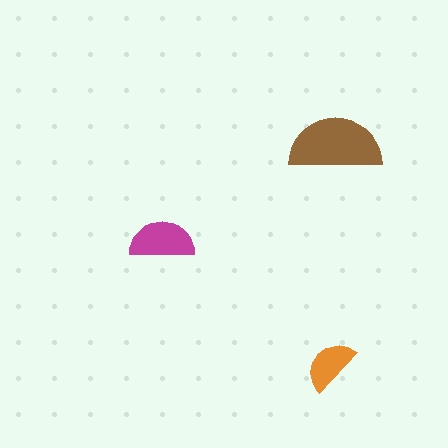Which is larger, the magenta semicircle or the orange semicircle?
The magenta one.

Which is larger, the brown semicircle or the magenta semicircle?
The brown one.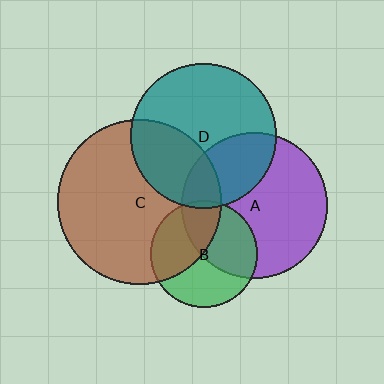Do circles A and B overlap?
Yes.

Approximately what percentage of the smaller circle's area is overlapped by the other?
Approximately 45%.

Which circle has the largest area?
Circle C (brown).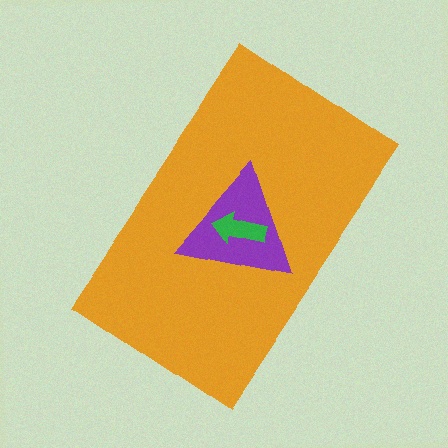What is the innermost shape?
The green arrow.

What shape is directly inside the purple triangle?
The green arrow.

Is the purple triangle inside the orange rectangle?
Yes.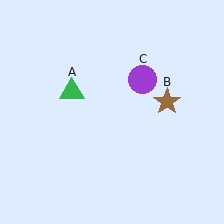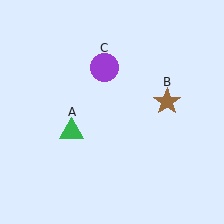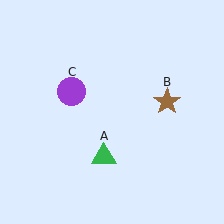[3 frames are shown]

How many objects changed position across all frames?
2 objects changed position: green triangle (object A), purple circle (object C).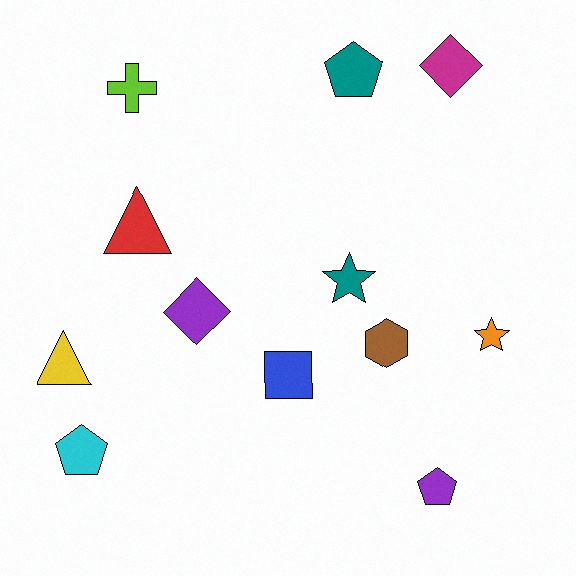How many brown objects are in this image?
There is 1 brown object.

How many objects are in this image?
There are 12 objects.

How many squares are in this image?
There is 1 square.